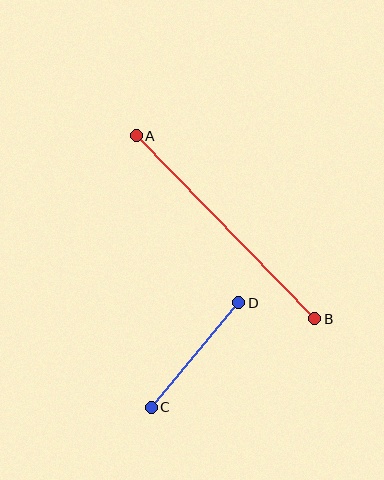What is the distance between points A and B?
The distance is approximately 256 pixels.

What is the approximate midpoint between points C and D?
The midpoint is at approximately (195, 355) pixels.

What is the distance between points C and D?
The distance is approximately 137 pixels.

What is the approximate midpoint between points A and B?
The midpoint is at approximately (226, 227) pixels.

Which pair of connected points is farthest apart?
Points A and B are farthest apart.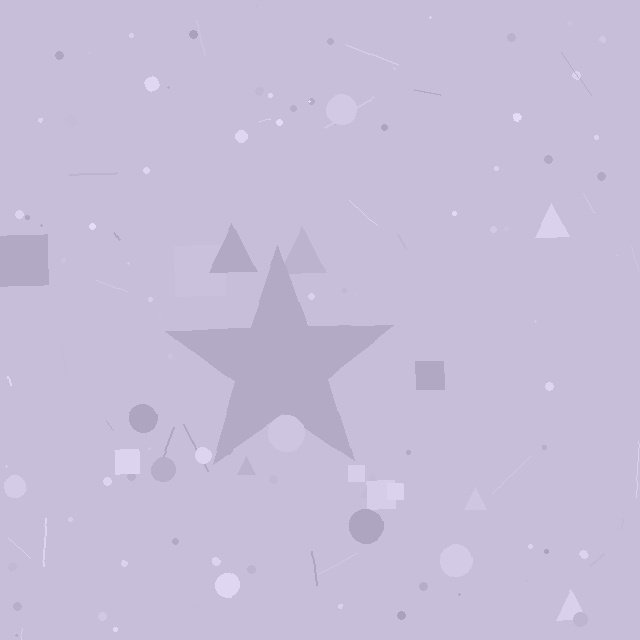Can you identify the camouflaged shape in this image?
The camouflaged shape is a star.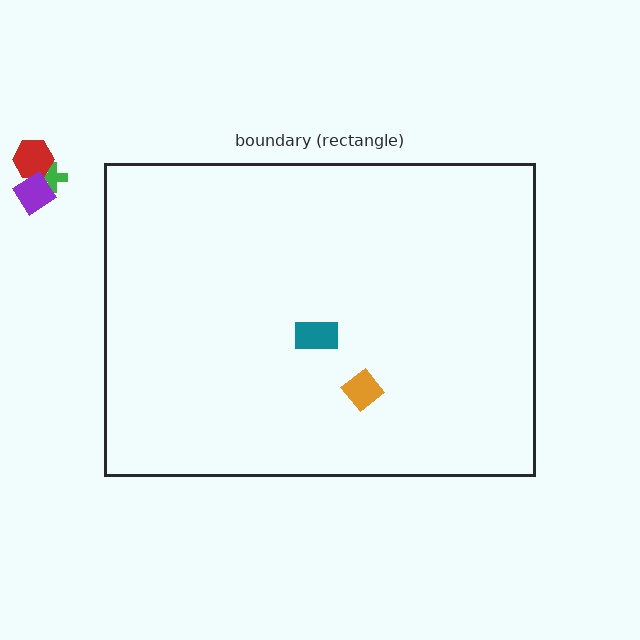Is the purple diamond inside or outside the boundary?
Outside.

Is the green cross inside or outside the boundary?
Outside.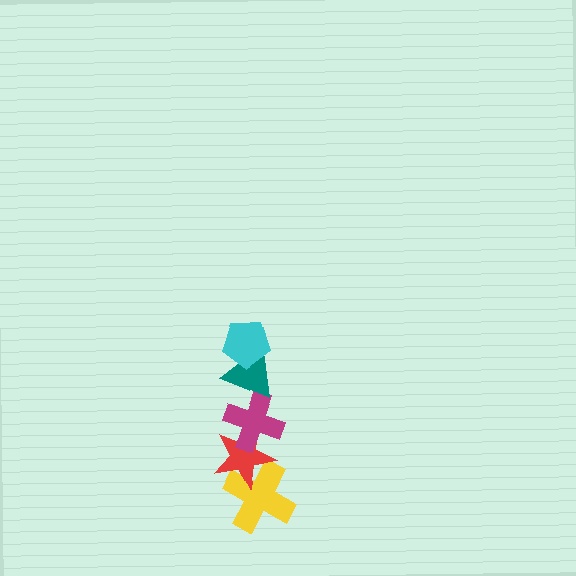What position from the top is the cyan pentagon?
The cyan pentagon is 1st from the top.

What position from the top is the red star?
The red star is 4th from the top.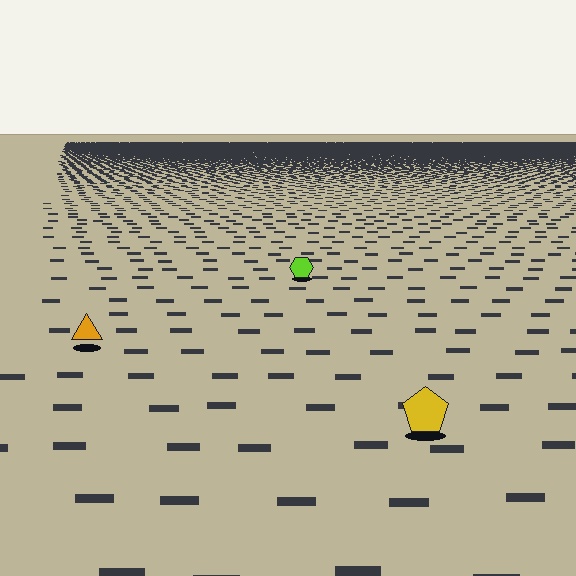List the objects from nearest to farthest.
From nearest to farthest: the yellow pentagon, the orange triangle, the lime hexagon.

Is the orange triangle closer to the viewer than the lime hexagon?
Yes. The orange triangle is closer — you can tell from the texture gradient: the ground texture is coarser near it.